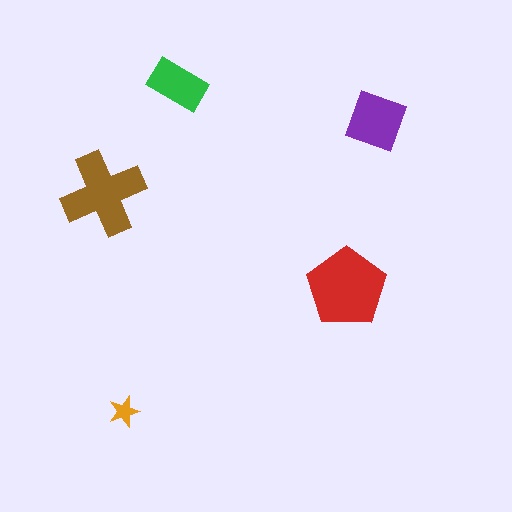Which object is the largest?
The red pentagon.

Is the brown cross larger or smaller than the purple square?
Larger.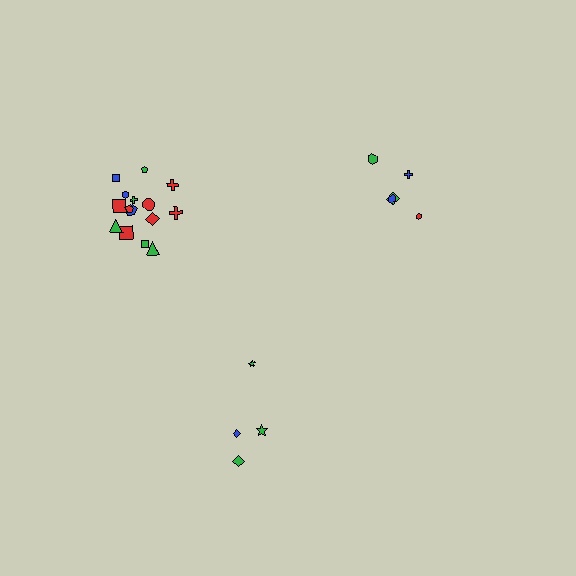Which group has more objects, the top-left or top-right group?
The top-left group.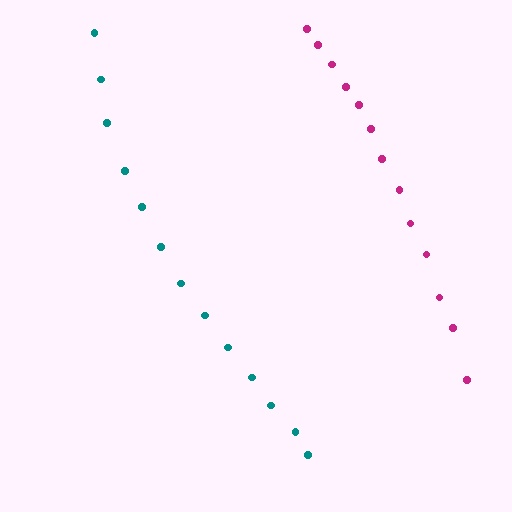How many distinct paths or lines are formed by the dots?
There are 2 distinct paths.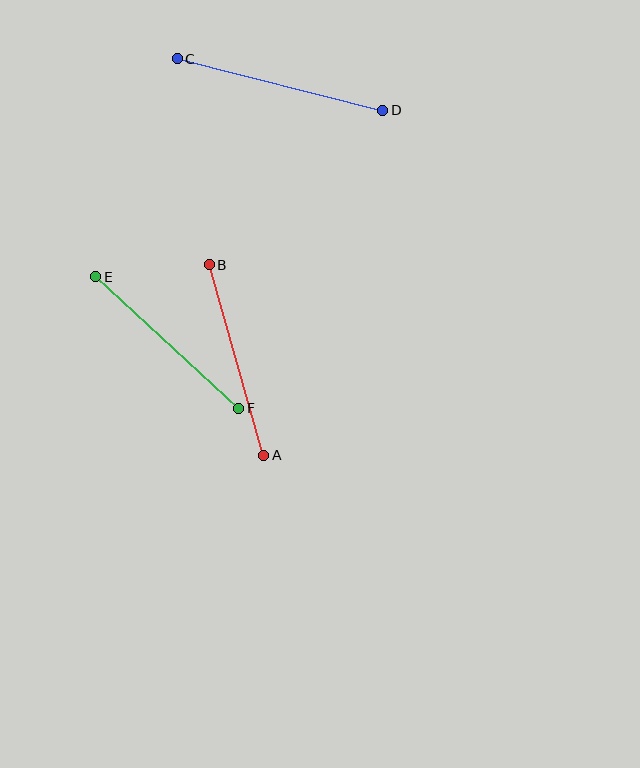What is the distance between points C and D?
The distance is approximately 212 pixels.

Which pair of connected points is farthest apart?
Points C and D are farthest apart.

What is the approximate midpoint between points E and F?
The midpoint is at approximately (167, 343) pixels.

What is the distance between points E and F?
The distance is approximately 194 pixels.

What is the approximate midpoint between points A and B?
The midpoint is at approximately (236, 360) pixels.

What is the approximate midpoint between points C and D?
The midpoint is at approximately (280, 85) pixels.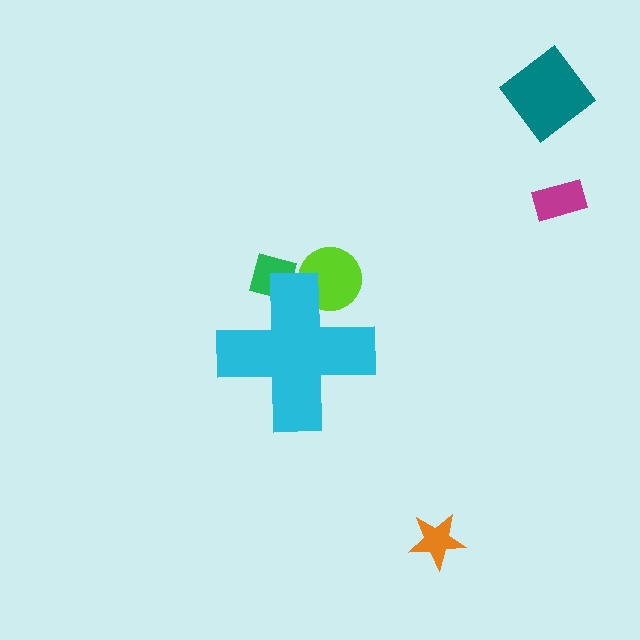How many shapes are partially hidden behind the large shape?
2 shapes are partially hidden.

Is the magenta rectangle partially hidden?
No, the magenta rectangle is fully visible.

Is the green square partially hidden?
Yes, the green square is partially hidden behind the cyan cross.